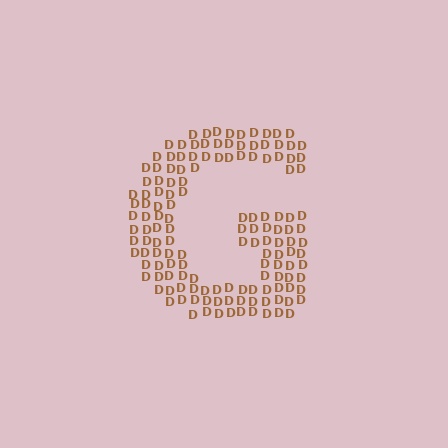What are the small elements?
The small elements are letter D's.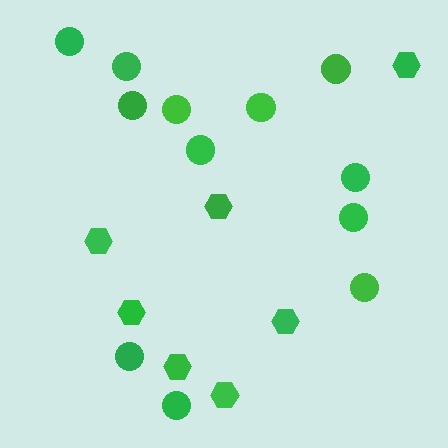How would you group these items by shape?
There are 2 groups: one group of hexagons (7) and one group of circles (12).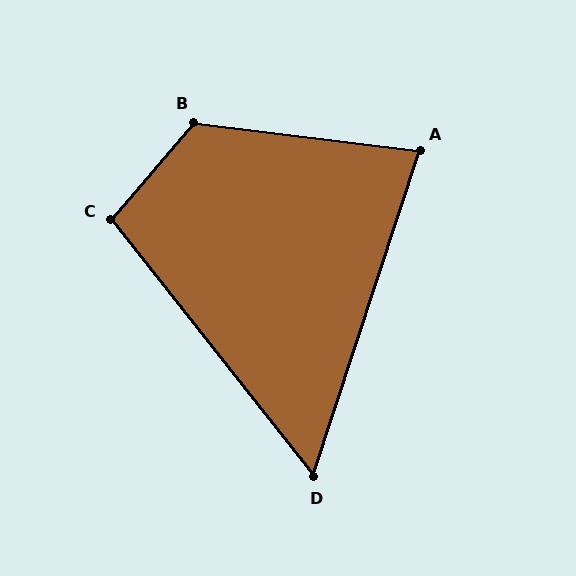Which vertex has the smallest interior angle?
D, at approximately 56 degrees.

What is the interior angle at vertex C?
Approximately 101 degrees (obtuse).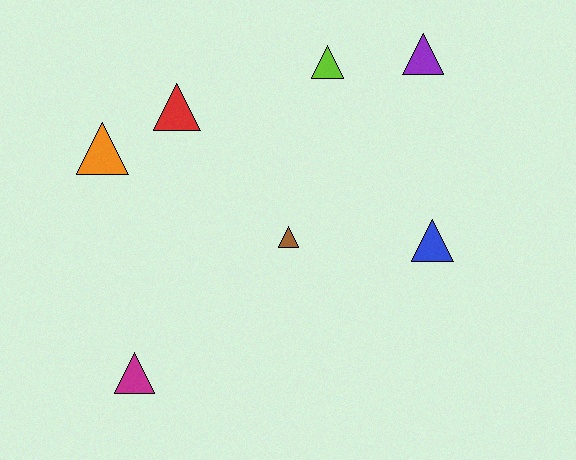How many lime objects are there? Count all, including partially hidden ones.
There is 1 lime object.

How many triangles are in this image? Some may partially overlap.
There are 7 triangles.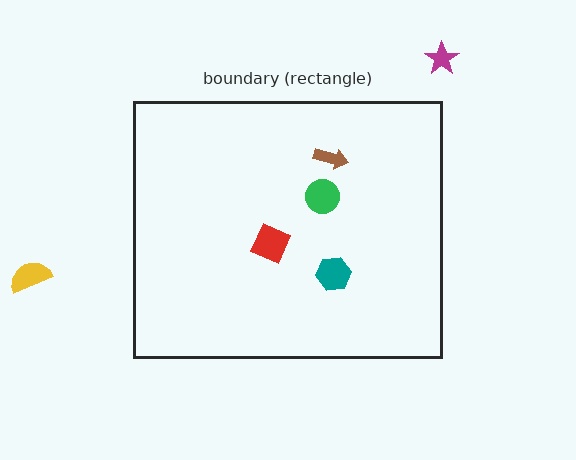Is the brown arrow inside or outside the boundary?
Inside.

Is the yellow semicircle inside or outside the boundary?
Outside.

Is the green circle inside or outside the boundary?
Inside.